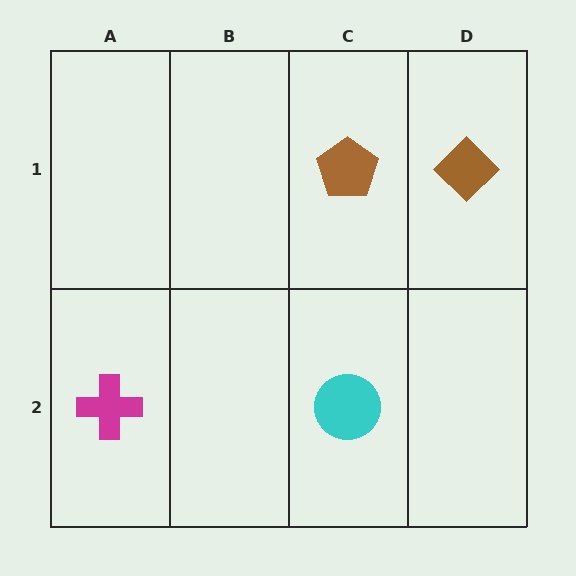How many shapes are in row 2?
2 shapes.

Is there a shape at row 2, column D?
No, that cell is empty.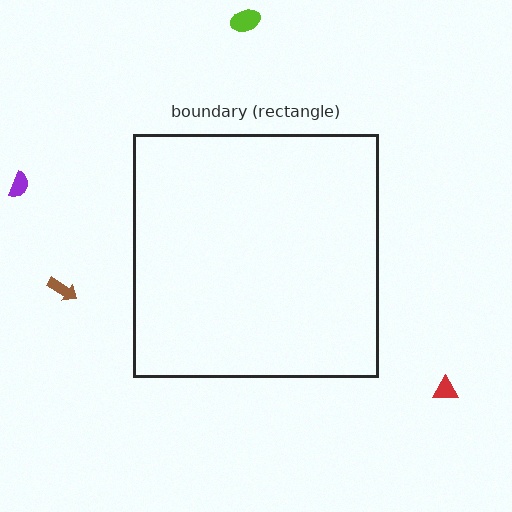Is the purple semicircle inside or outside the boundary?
Outside.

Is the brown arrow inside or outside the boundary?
Outside.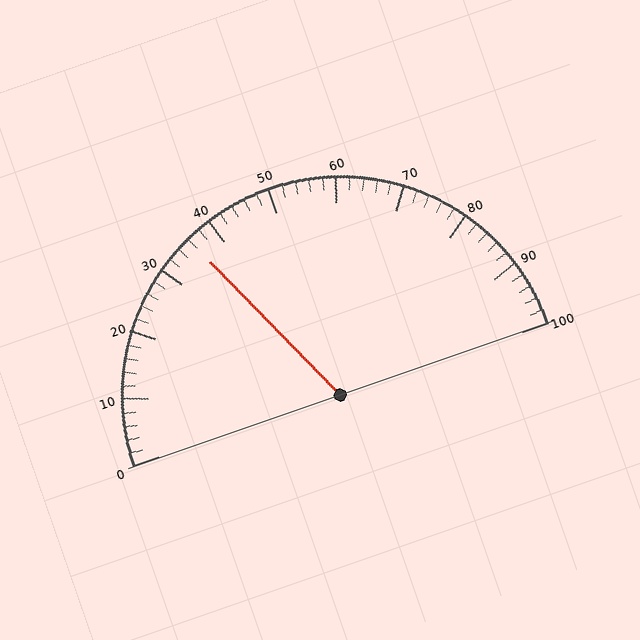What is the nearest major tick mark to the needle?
The nearest major tick mark is 40.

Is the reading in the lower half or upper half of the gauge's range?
The reading is in the lower half of the range (0 to 100).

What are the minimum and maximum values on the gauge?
The gauge ranges from 0 to 100.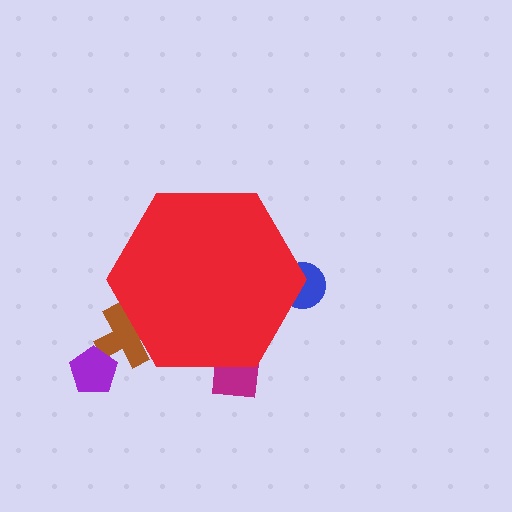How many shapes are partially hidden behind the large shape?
3 shapes are partially hidden.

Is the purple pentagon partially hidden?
No, the purple pentagon is fully visible.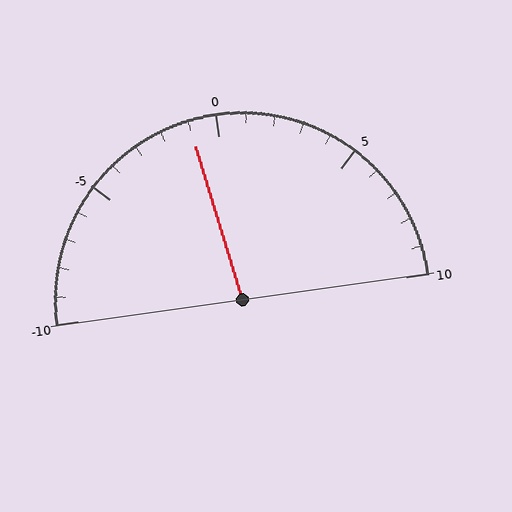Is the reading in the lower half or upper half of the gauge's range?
The reading is in the lower half of the range (-10 to 10).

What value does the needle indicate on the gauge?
The needle indicates approximately -1.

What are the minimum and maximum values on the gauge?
The gauge ranges from -10 to 10.